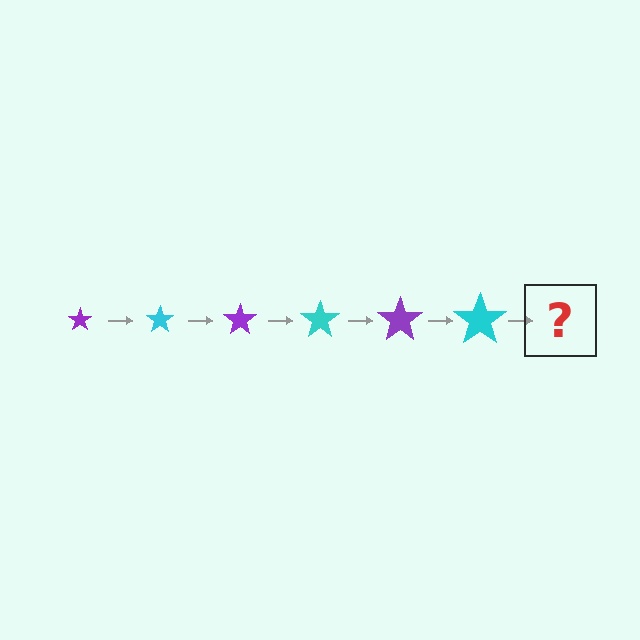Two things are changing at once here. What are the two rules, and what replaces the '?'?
The two rules are that the star grows larger each step and the color cycles through purple and cyan. The '?' should be a purple star, larger than the previous one.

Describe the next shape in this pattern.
It should be a purple star, larger than the previous one.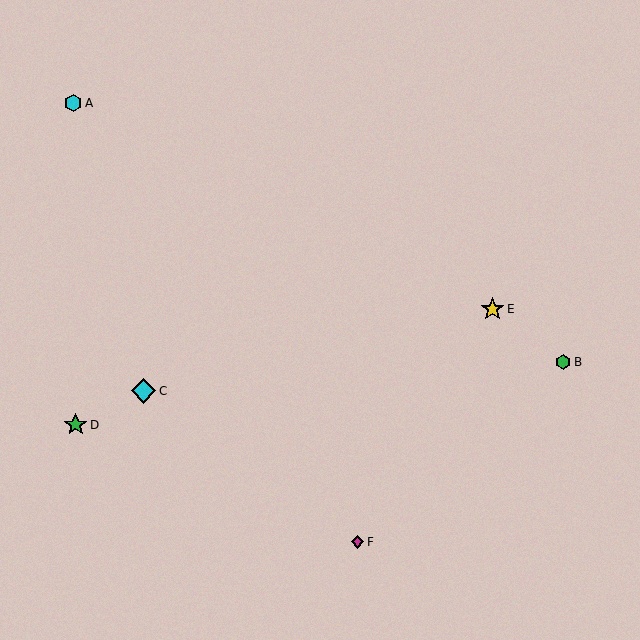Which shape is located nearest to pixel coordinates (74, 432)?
The green star (labeled D) at (76, 425) is nearest to that location.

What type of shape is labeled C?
Shape C is a cyan diamond.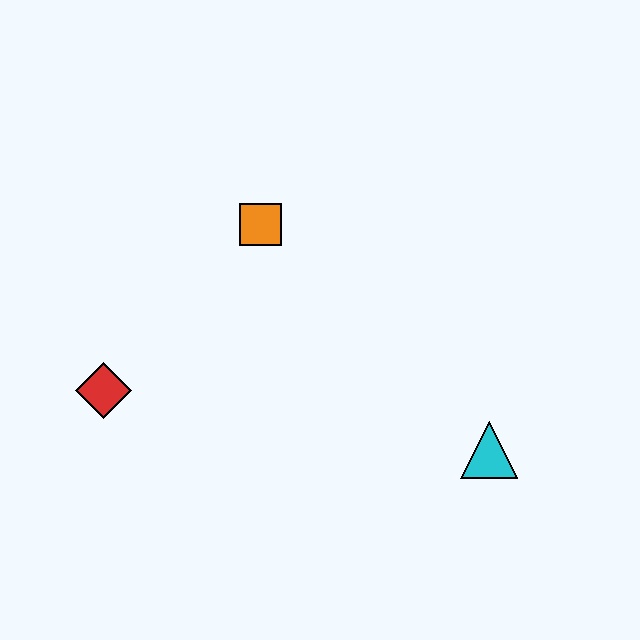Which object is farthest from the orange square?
The cyan triangle is farthest from the orange square.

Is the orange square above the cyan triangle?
Yes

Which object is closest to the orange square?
The red diamond is closest to the orange square.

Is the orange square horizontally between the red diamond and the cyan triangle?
Yes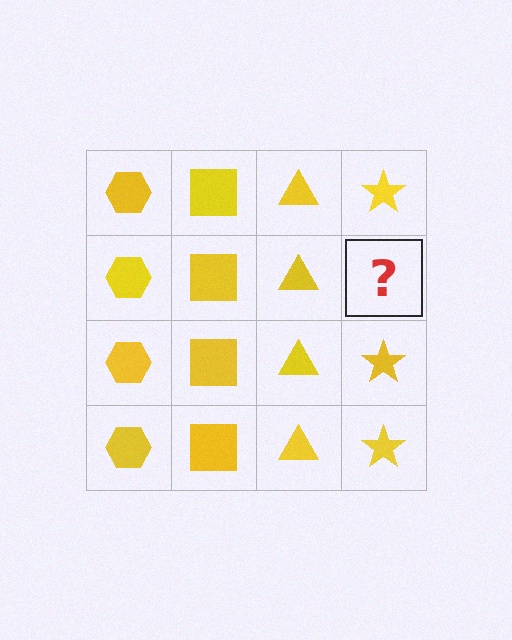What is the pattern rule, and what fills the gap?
The rule is that each column has a consistent shape. The gap should be filled with a yellow star.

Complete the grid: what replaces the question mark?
The question mark should be replaced with a yellow star.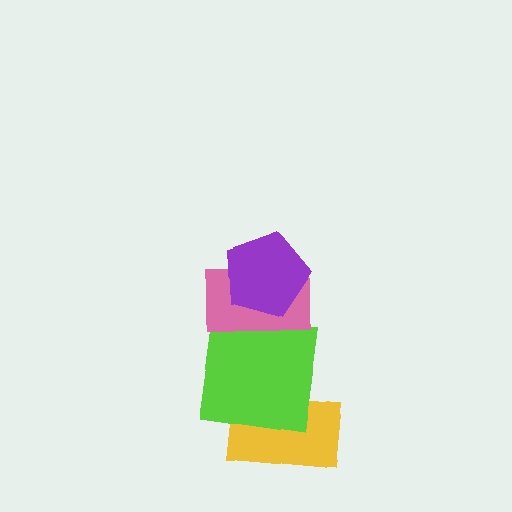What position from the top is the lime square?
The lime square is 3rd from the top.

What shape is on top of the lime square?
The pink rectangle is on top of the lime square.